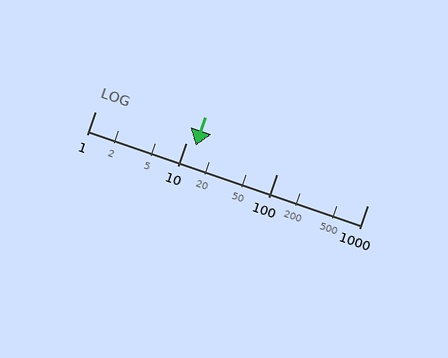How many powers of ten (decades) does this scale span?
The scale spans 3 decades, from 1 to 1000.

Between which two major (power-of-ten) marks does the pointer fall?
The pointer is between 10 and 100.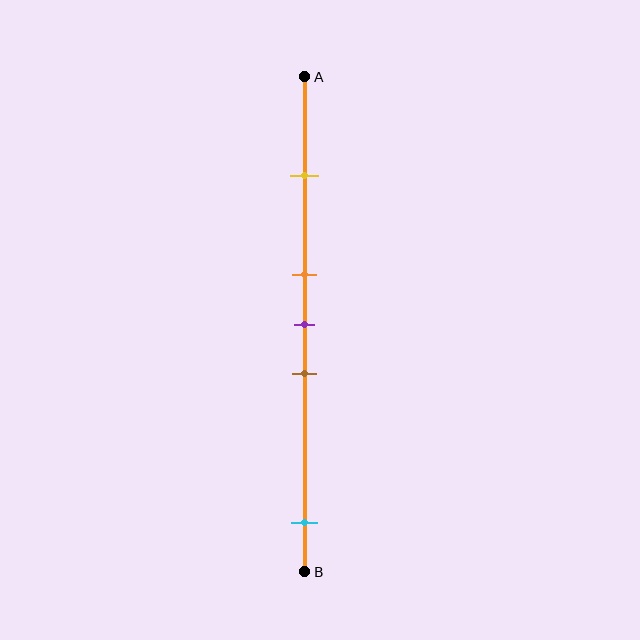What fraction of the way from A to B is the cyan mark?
The cyan mark is approximately 90% (0.9) of the way from A to B.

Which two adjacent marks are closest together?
The orange and purple marks are the closest adjacent pair.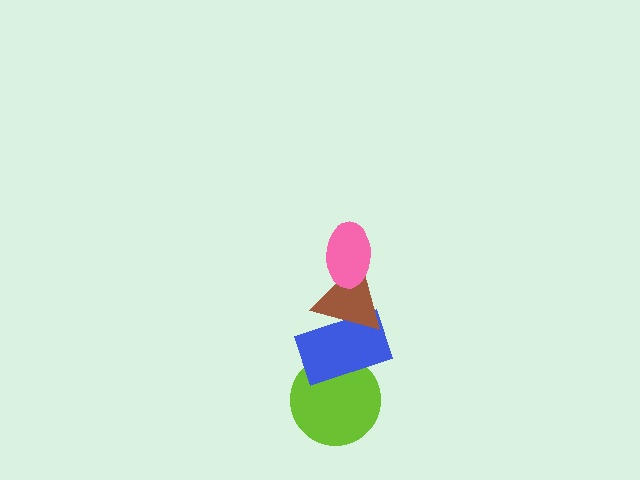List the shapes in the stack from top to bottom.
From top to bottom: the pink ellipse, the brown triangle, the blue rectangle, the lime circle.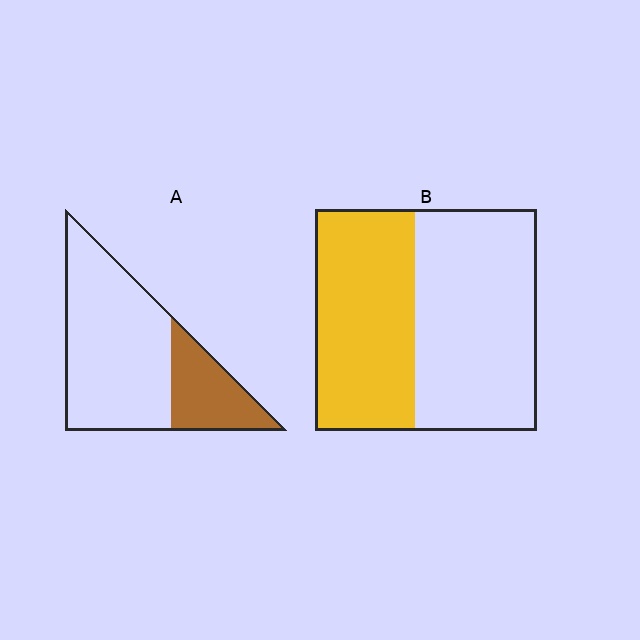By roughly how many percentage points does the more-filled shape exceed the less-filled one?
By roughly 20 percentage points (B over A).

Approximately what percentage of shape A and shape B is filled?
A is approximately 25% and B is approximately 45%.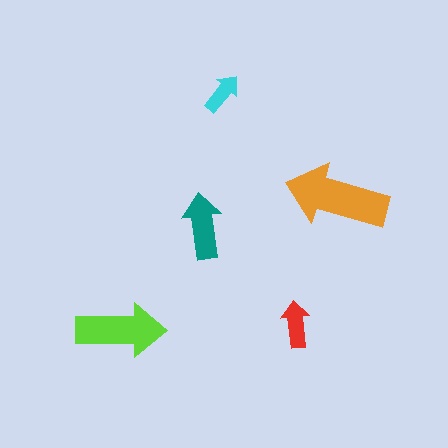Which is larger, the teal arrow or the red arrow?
The teal one.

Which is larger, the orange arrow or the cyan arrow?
The orange one.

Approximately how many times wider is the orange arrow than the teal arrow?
About 1.5 times wider.